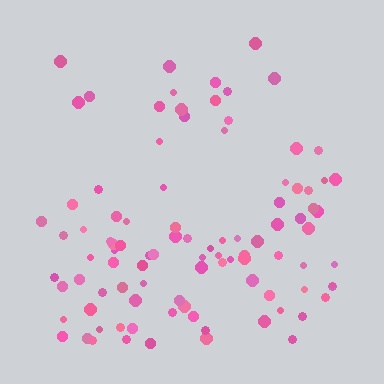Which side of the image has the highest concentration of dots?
The bottom.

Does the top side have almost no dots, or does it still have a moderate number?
Still a moderate number, just noticeably fewer than the bottom.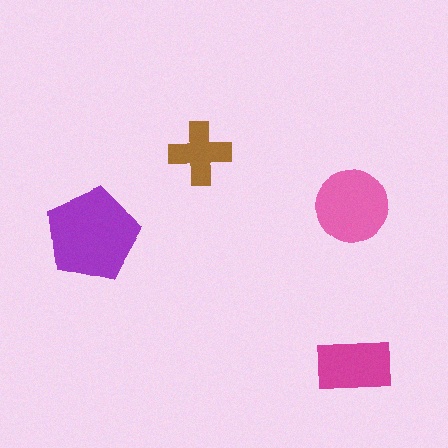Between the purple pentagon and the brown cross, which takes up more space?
The purple pentagon.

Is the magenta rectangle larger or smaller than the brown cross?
Larger.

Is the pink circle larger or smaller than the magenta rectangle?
Larger.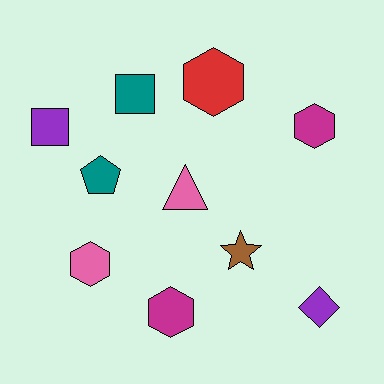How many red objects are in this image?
There is 1 red object.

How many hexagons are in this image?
There are 4 hexagons.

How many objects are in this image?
There are 10 objects.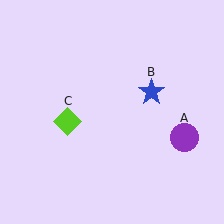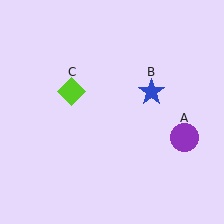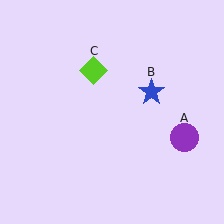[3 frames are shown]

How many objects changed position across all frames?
1 object changed position: lime diamond (object C).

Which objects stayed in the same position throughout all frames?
Purple circle (object A) and blue star (object B) remained stationary.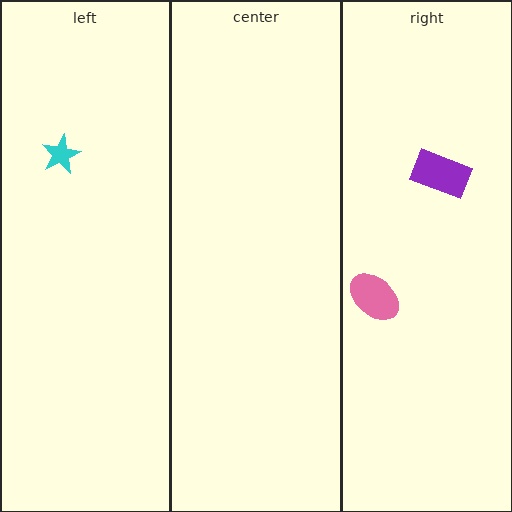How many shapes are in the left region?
1.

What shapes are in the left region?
The cyan star.